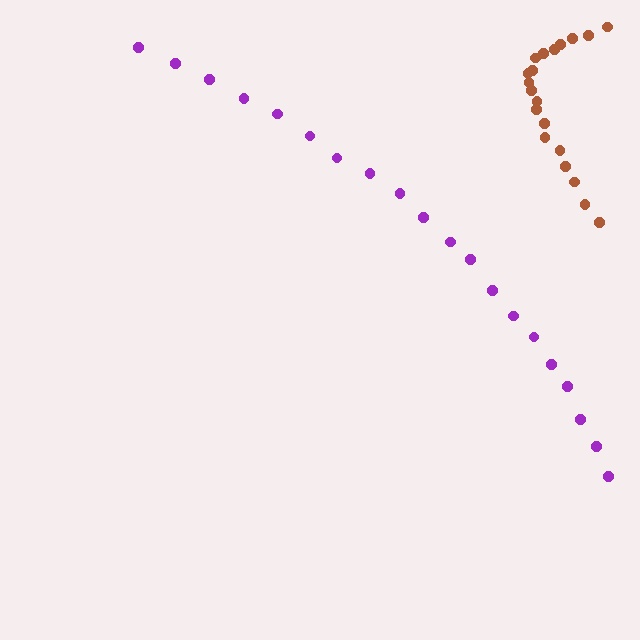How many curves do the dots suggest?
There are 2 distinct paths.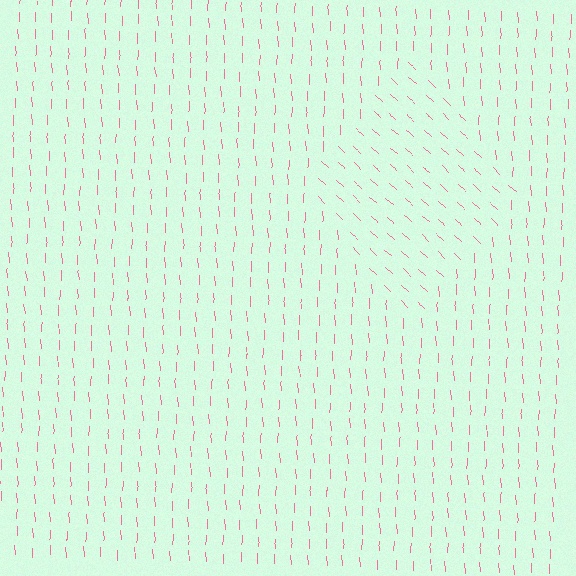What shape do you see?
I see a diamond.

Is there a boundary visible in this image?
Yes, there is a texture boundary formed by a change in line orientation.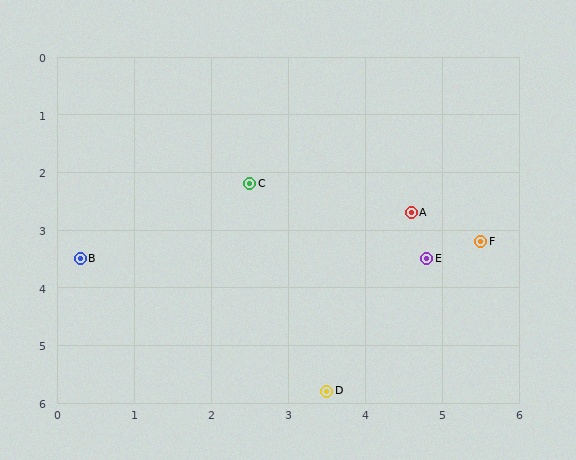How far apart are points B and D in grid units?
Points B and D are about 3.9 grid units apart.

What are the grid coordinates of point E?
Point E is at approximately (4.8, 3.5).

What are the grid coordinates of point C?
Point C is at approximately (2.5, 2.2).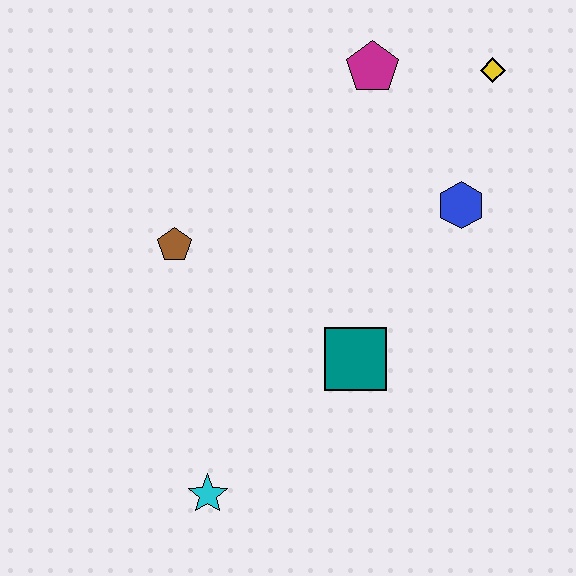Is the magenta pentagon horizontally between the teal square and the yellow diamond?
Yes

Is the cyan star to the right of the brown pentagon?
Yes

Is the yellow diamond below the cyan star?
No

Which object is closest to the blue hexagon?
The yellow diamond is closest to the blue hexagon.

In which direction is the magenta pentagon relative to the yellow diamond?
The magenta pentagon is to the left of the yellow diamond.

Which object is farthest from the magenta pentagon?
The cyan star is farthest from the magenta pentagon.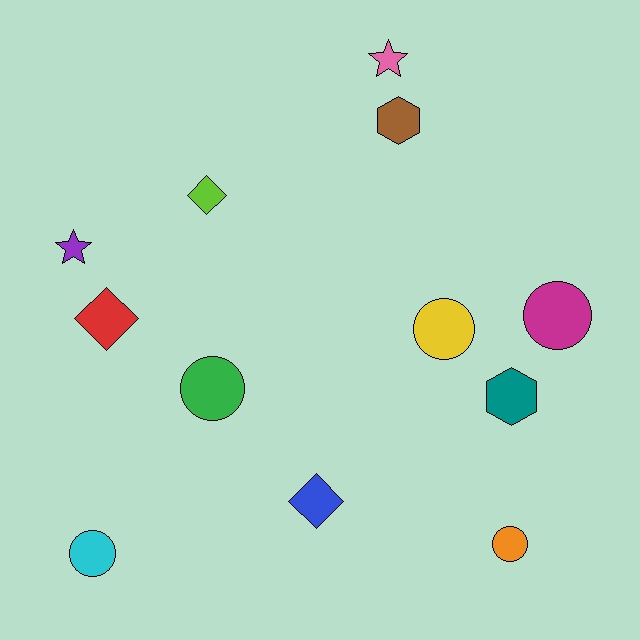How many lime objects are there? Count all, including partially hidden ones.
There is 1 lime object.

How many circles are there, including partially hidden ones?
There are 5 circles.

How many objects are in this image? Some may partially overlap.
There are 12 objects.